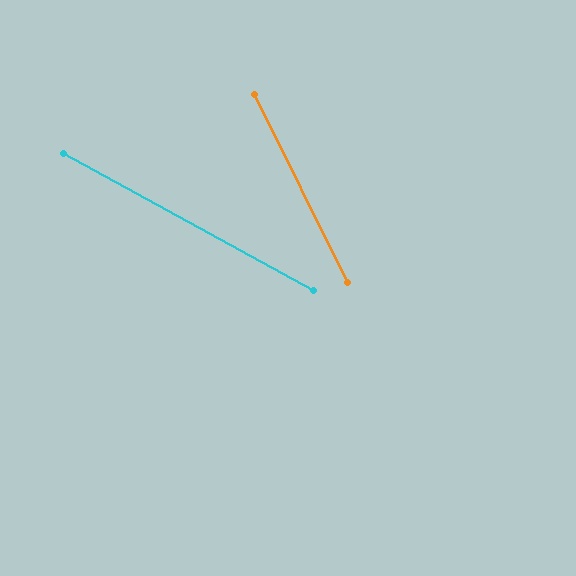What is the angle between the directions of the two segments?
Approximately 35 degrees.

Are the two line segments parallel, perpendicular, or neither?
Neither parallel nor perpendicular — they differ by about 35°.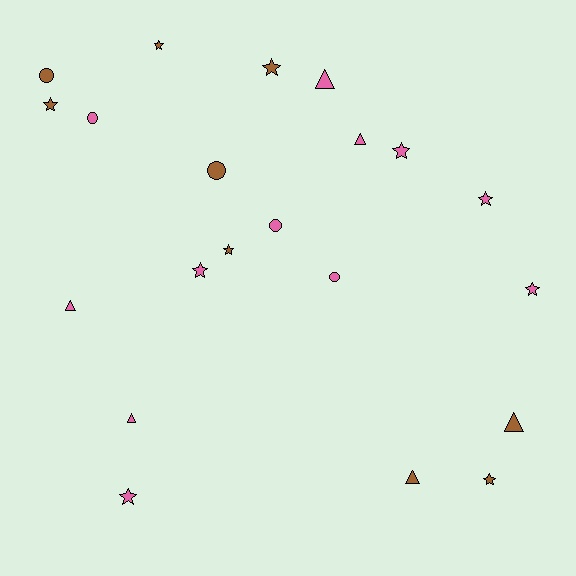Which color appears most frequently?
Pink, with 12 objects.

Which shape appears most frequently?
Star, with 10 objects.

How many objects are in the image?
There are 21 objects.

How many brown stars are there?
There are 5 brown stars.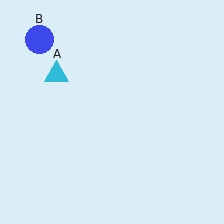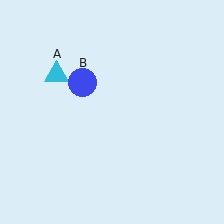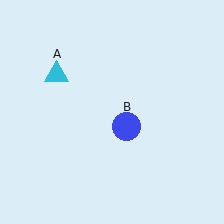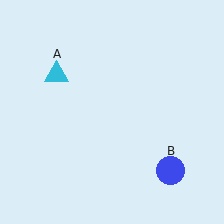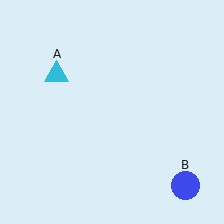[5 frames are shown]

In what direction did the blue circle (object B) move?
The blue circle (object B) moved down and to the right.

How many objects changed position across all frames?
1 object changed position: blue circle (object B).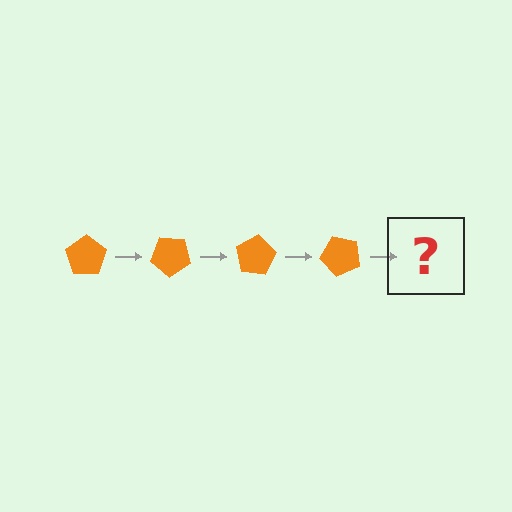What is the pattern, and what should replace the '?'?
The pattern is that the pentagon rotates 40 degrees each step. The '?' should be an orange pentagon rotated 160 degrees.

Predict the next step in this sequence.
The next step is an orange pentagon rotated 160 degrees.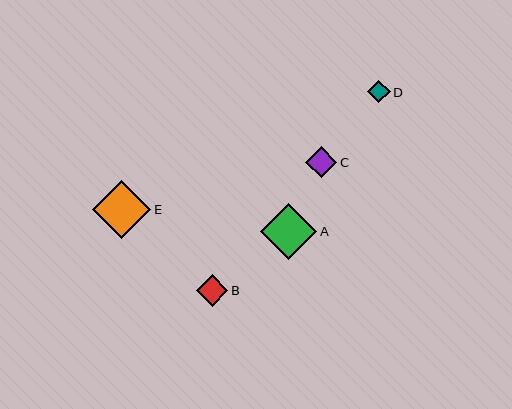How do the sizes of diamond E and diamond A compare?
Diamond E and diamond A are approximately the same size.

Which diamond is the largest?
Diamond E is the largest with a size of approximately 58 pixels.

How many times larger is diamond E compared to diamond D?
Diamond E is approximately 2.6 times the size of diamond D.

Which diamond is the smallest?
Diamond D is the smallest with a size of approximately 23 pixels.